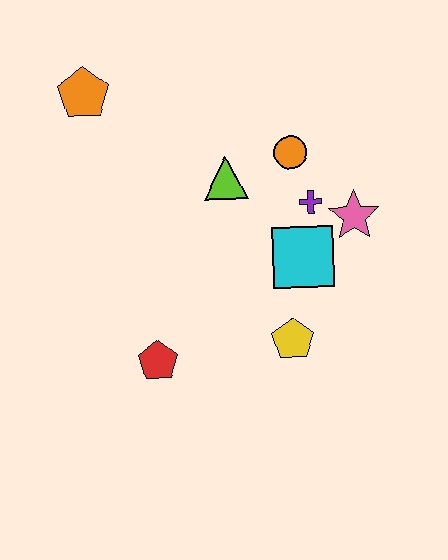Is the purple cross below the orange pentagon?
Yes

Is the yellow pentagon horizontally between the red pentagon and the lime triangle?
No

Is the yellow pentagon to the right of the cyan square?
No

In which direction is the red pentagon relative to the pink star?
The red pentagon is to the left of the pink star.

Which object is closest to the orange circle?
The purple cross is closest to the orange circle.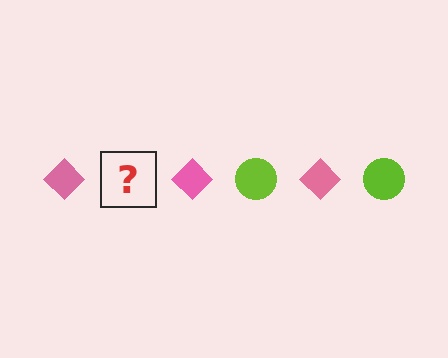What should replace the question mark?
The question mark should be replaced with a lime circle.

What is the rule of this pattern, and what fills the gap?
The rule is that the pattern alternates between pink diamond and lime circle. The gap should be filled with a lime circle.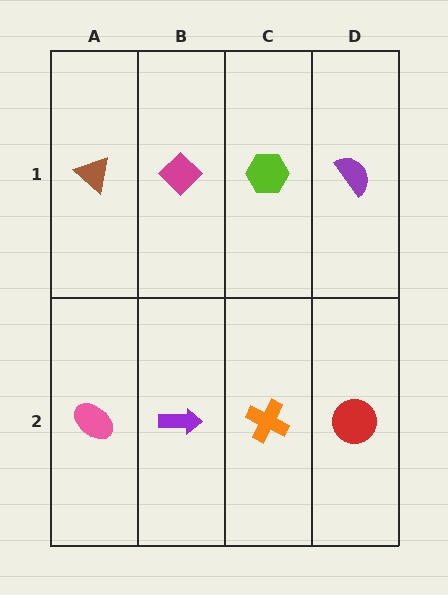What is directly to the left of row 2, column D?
An orange cross.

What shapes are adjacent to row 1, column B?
A purple arrow (row 2, column B), a brown triangle (row 1, column A), a lime hexagon (row 1, column C).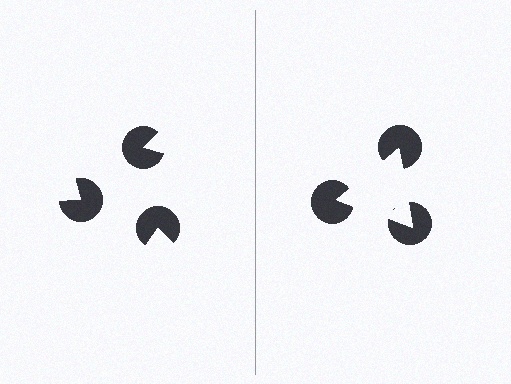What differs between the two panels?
The pac-man discs are positioned identically on both sides; only the wedge orientations differ. On the right they align to a triangle; on the left they are misaligned.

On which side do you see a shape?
An illusory triangle appears on the right side. On the left side the wedge cuts are rotated, so no coherent shape forms.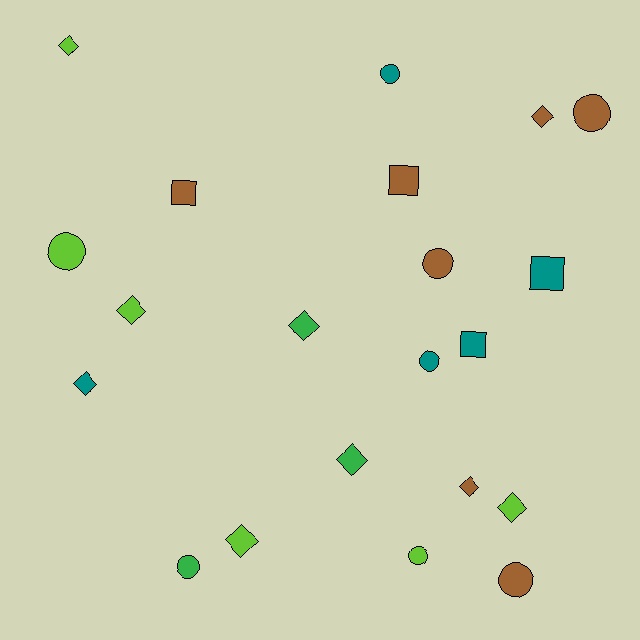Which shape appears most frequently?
Diamond, with 9 objects.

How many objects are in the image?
There are 21 objects.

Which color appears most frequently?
Brown, with 7 objects.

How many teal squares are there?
There are 2 teal squares.